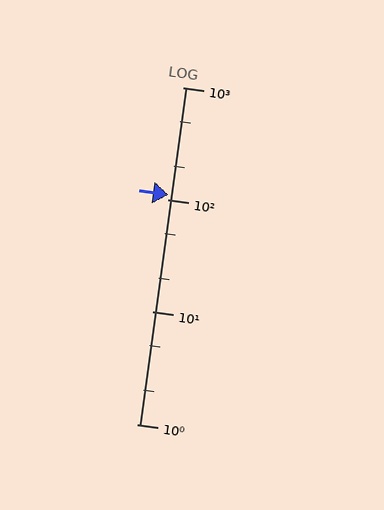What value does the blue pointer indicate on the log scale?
The pointer indicates approximately 110.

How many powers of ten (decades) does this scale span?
The scale spans 3 decades, from 1 to 1000.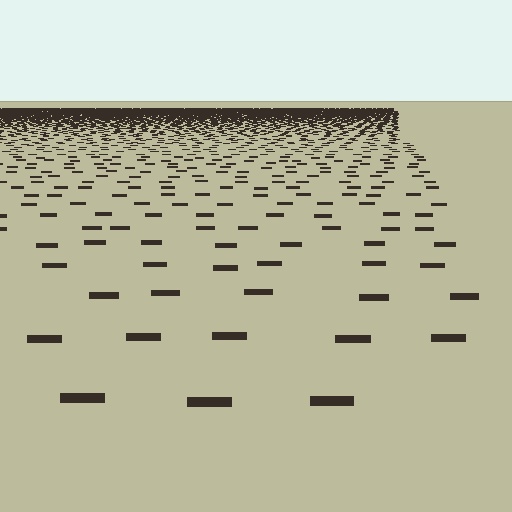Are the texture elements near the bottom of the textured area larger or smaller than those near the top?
Larger. Near the bottom, elements are closer to the viewer and appear at a bigger on-screen size.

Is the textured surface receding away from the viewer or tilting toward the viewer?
The surface is receding away from the viewer. Texture elements get smaller and denser toward the top.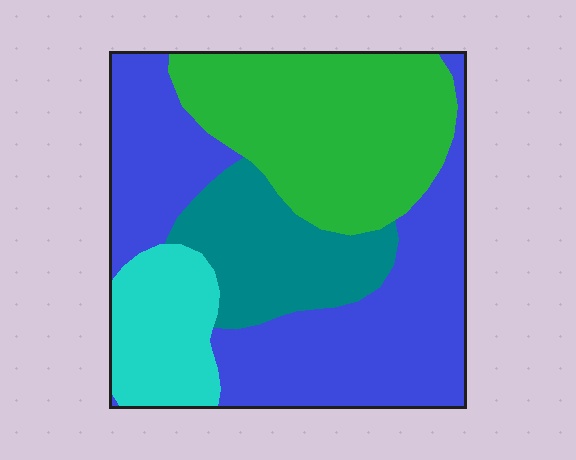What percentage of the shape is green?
Green covers roughly 30% of the shape.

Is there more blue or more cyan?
Blue.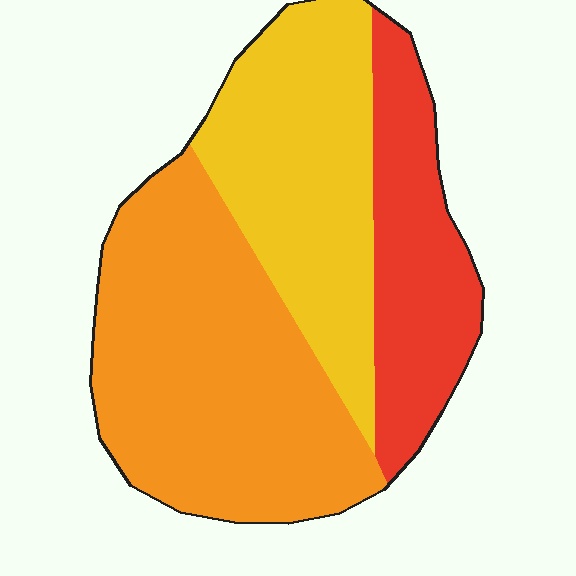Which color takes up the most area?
Orange, at roughly 45%.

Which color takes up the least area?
Red, at roughly 20%.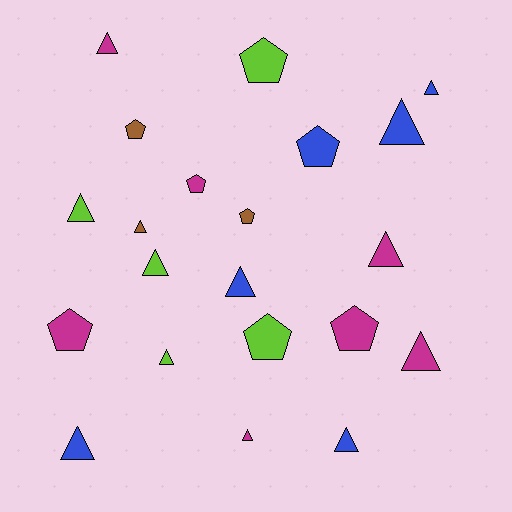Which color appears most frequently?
Magenta, with 7 objects.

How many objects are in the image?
There are 21 objects.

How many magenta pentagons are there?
There are 3 magenta pentagons.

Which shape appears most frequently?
Triangle, with 13 objects.